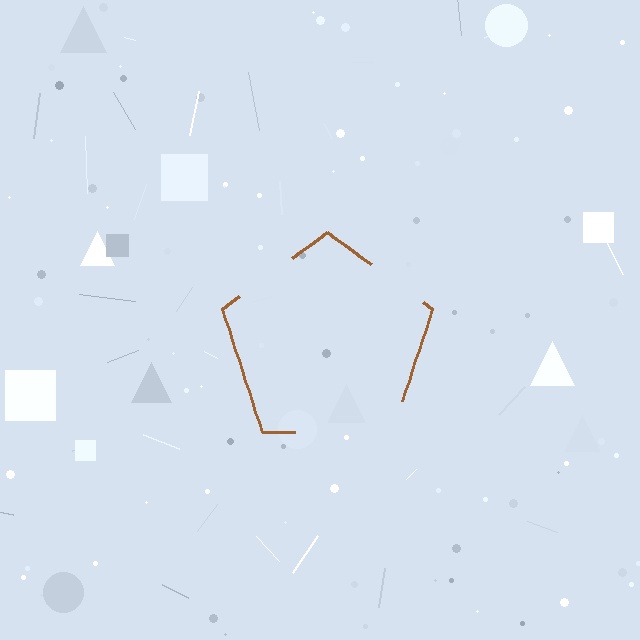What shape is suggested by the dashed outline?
The dashed outline suggests a pentagon.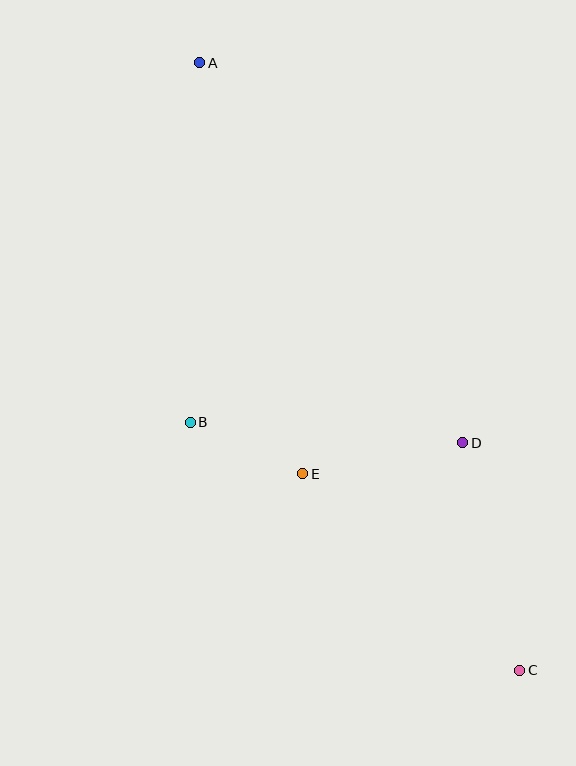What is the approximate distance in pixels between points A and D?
The distance between A and D is approximately 462 pixels.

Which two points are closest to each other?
Points B and E are closest to each other.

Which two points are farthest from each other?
Points A and C are farthest from each other.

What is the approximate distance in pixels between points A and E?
The distance between A and E is approximately 424 pixels.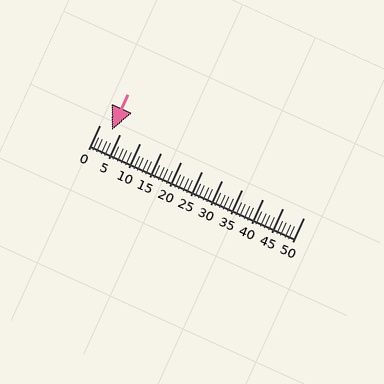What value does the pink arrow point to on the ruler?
The pink arrow points to approximately 3.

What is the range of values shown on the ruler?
The ruler shows values from 0 to 50.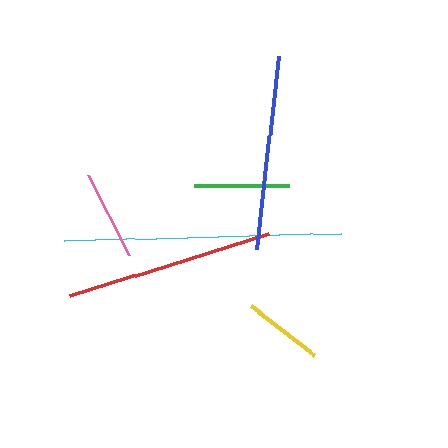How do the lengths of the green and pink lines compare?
The green and pink lines are approximately the same length.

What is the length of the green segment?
The green segment is approximately 95 pixels long.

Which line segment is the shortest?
The yellow line is the shortest at approximately 81 pixels.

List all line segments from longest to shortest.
From longest to shortest: cyan, red, blue, green, pink, yellow.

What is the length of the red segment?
The red segment is approximately 209 pixels long.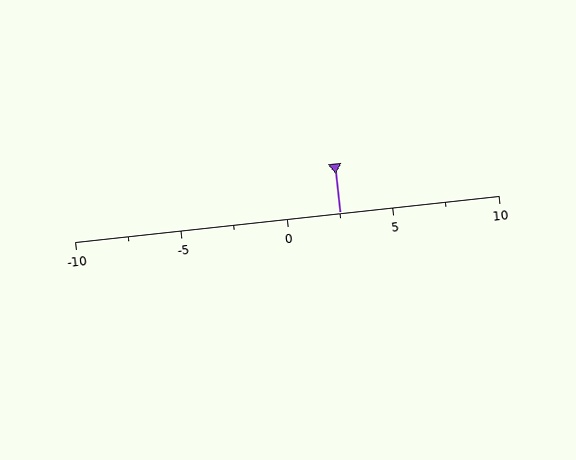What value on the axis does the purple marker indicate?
The marker indicates approximately 2.5.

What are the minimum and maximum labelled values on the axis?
The axis runs from -10 to 10.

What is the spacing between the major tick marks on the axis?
The major ticks are spaced 5 apart.